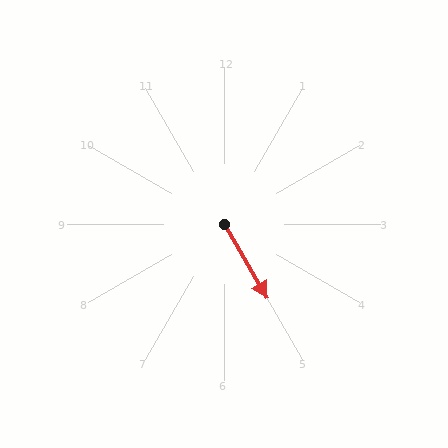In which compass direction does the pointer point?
Southeast.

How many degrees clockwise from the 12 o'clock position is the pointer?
Approximately 150 degrees.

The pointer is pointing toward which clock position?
Roughly 5 o'clock.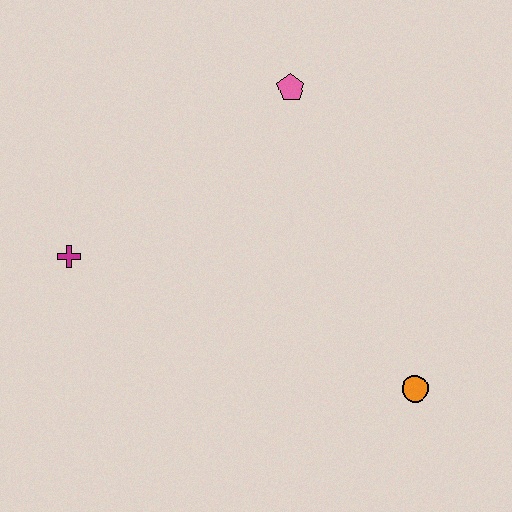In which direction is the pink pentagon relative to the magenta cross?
The pink pentagon is to the right of the magenta cross.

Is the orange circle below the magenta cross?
Yes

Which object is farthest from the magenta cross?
The orange circle is farthest from the magenta cross.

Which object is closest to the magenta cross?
The pink pentagon is closest to the magenta cross.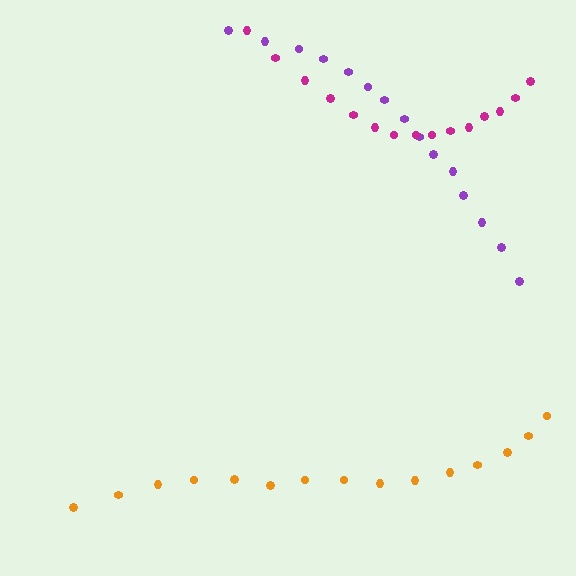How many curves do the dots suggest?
There are 3 distinct paths.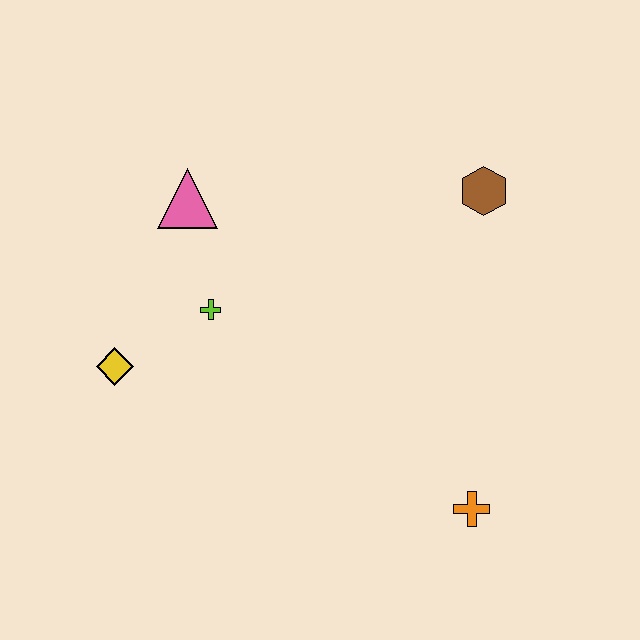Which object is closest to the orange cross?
The brown hexagon is closest to the orange cross.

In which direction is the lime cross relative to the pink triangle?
The lime cross is below the pink triangle.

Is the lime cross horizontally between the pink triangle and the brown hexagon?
Yes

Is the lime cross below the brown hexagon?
Yes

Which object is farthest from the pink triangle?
The orange cross is farthest from the pink triangle.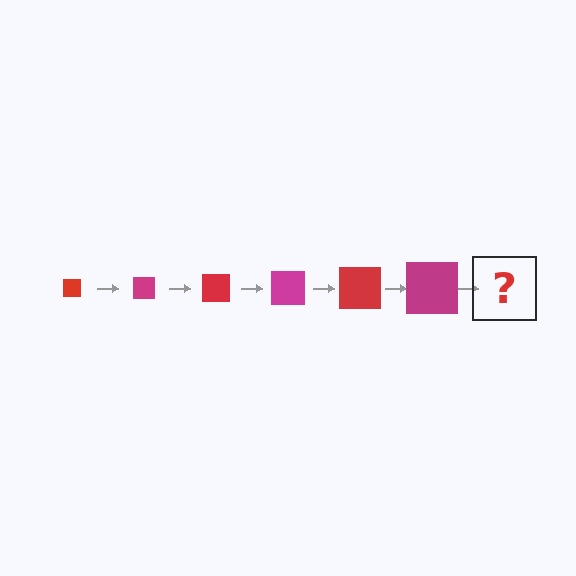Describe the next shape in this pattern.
It should be a red square, larger than the previous one.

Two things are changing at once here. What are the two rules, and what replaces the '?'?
The two rules are that the square grows larger each step and the color cycles through red and magenta. The '?' should be a red square, larger than the previous one.